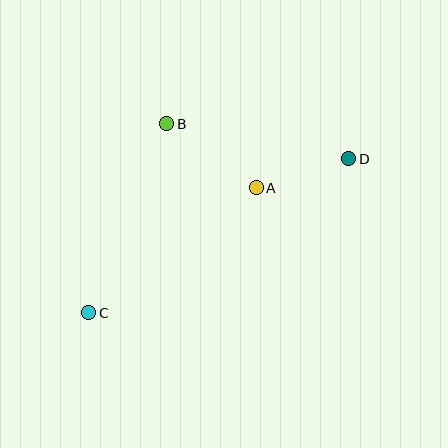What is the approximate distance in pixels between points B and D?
The distance between B and D is approximately 185 pixels.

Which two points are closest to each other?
Points A and D are closest to each other.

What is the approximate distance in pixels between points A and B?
The distance between A and B is approximately 110 pixels.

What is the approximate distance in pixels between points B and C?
The distance between B and C is approximately 204 pixels.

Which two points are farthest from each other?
Points C and D are farthest from each other.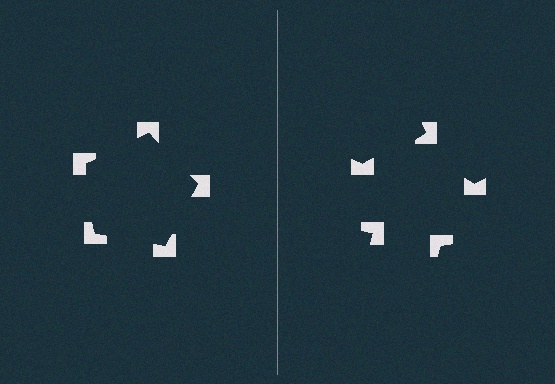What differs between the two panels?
The notched squares are positioned identically on both sides; only the wedge orientations differ. On the left they align to a pentagon; on the right they are misaligned.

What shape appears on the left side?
An illusory pentagon.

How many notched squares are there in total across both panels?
10 — 5 on each side.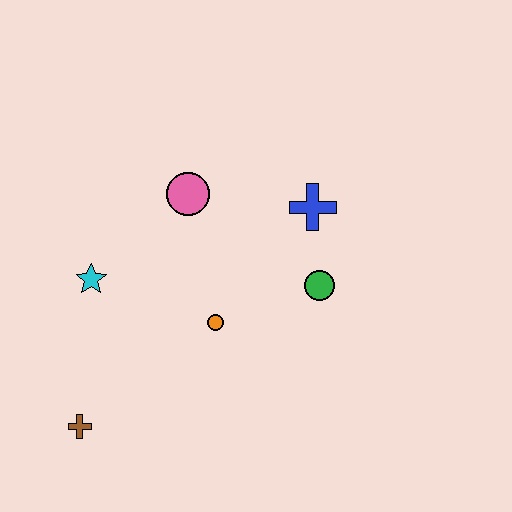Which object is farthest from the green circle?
The brown cross is farthest from the green circle.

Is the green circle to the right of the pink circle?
Yes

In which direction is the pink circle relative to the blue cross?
The pink circle is to the left of the blue cross.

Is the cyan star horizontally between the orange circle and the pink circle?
No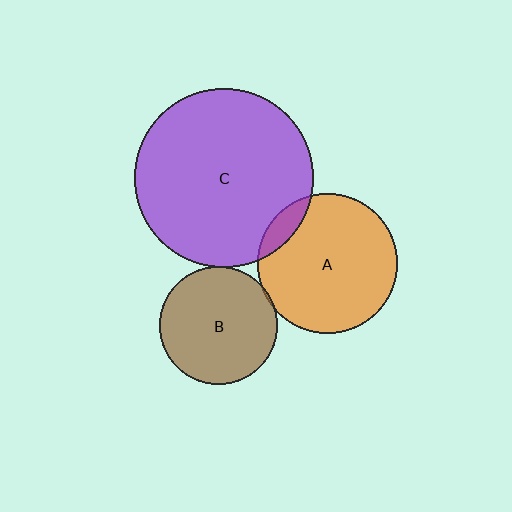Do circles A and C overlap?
Yes.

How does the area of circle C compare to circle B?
Approximately 2.3 times.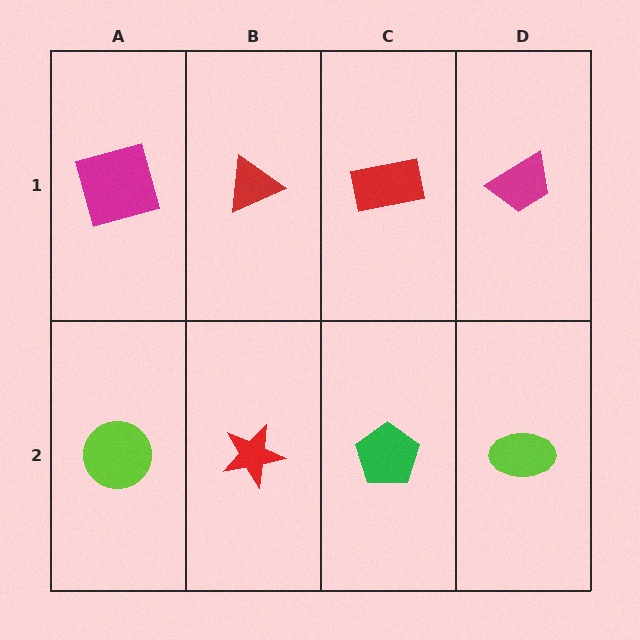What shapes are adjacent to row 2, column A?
A magenta square (row 1, column A), a red star (row 2, column B).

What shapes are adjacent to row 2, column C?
A red rectangle (row 1, column C), a red star (row 2, column B), a lime ellipse (row 2, column D).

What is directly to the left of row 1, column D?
A red rectangle.